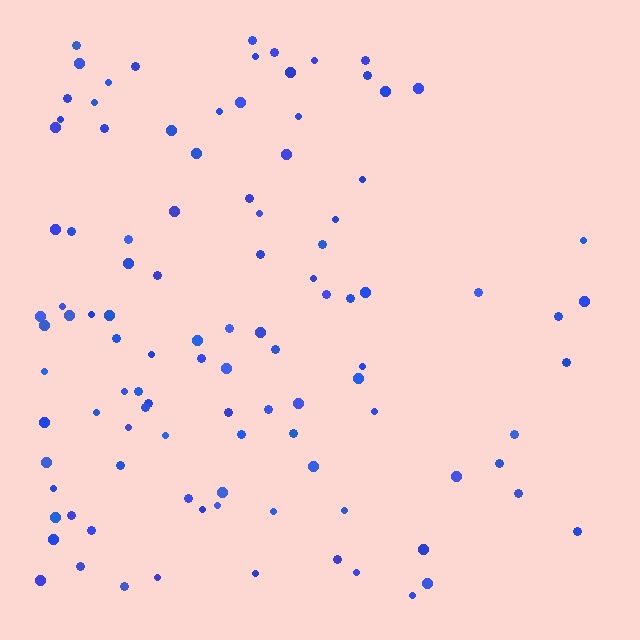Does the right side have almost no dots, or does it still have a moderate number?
Still a moderate number, just noticeably fewer than the left.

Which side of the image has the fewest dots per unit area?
The right.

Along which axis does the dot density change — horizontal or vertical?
Horizontal.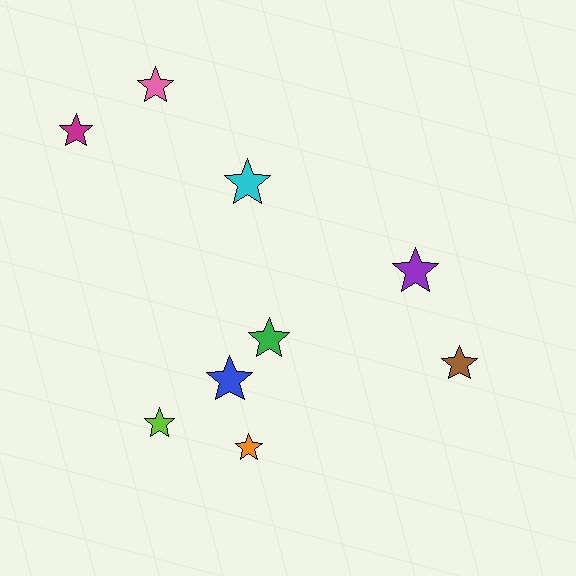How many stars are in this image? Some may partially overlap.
There are 9 stars.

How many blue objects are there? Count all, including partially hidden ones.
There is 1 blue object.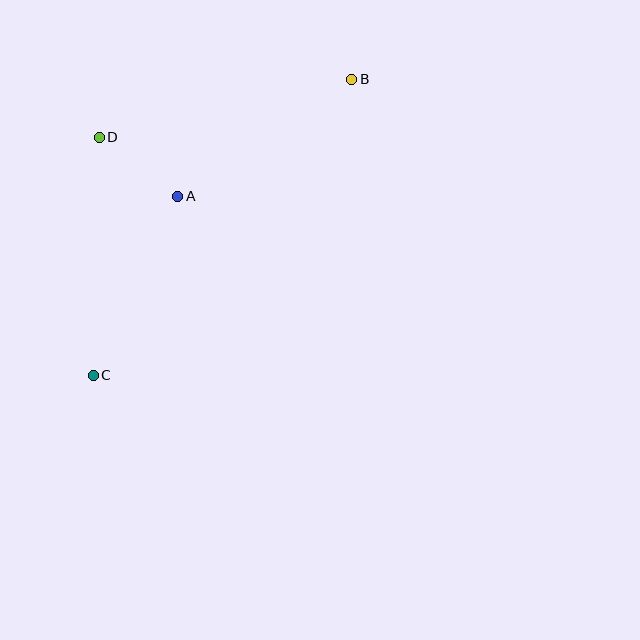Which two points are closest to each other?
Points A and D are closest to each other.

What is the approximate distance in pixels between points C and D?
The distance between C and D is approximately 238 pixels.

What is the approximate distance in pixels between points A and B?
The distance between A and B is approximately 209 pixels.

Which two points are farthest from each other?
Points B and C are farthest from each other.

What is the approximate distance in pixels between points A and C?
The distance between A and C is approximately 198 pixels.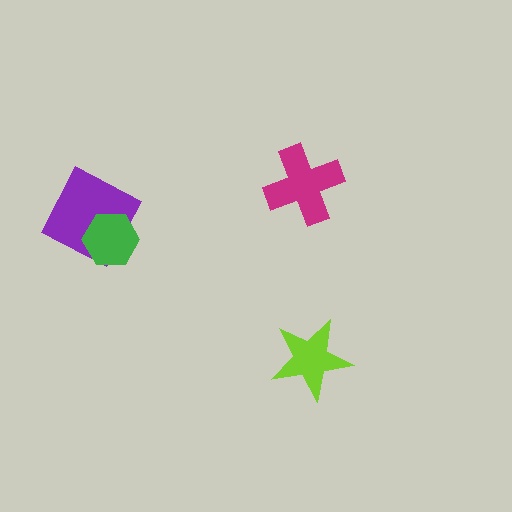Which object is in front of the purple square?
The green hexagon is in front of the purple square.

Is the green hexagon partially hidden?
No, no other shape covers it.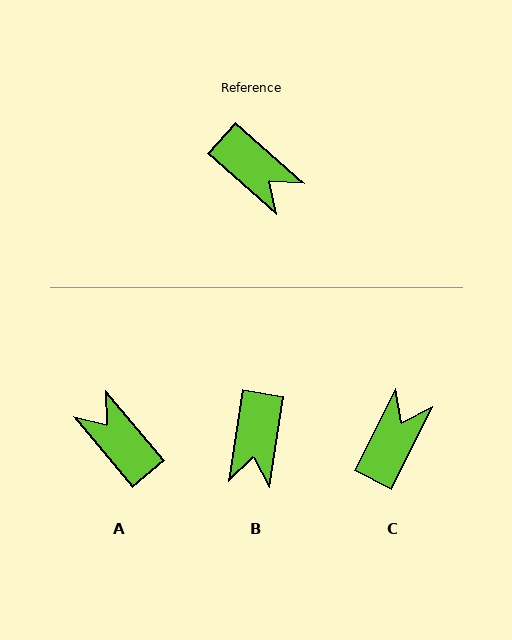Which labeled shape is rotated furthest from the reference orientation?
A, about 171 degrees away.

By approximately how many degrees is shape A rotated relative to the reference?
Approximately 171 degrees counter-clockwise.